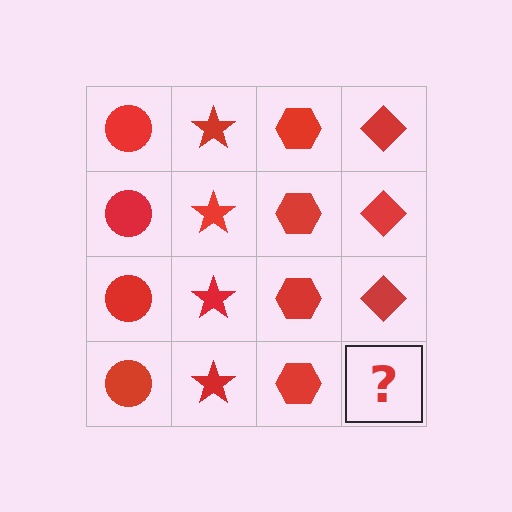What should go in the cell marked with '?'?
The missing cell should contain a red diamond.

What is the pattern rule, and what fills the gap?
The rule is that each column has a consistent shape. The gap should be filled with a red diamond.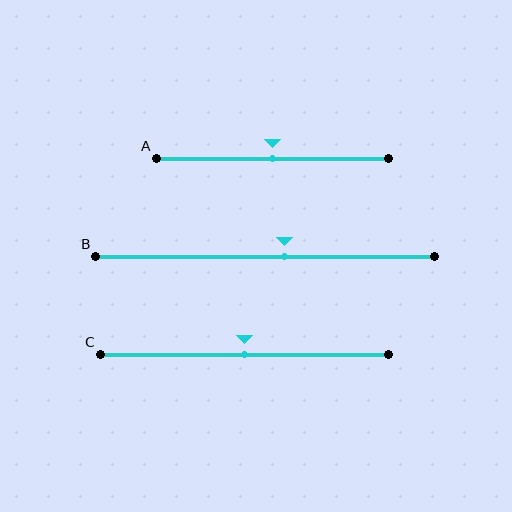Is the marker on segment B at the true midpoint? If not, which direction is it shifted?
No, the marker on segment B is shifted to the right by about 6% of the segment length.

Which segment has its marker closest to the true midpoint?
Segment A has its marker closest to the true midpoint.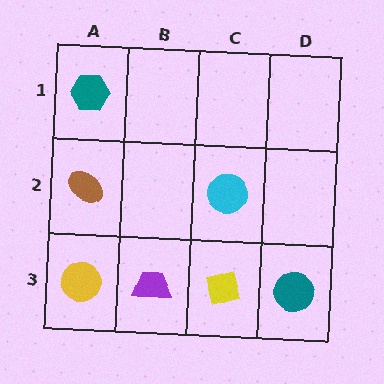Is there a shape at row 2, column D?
No, that cell is empty.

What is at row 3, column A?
A yellow circle.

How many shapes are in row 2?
2 shapes.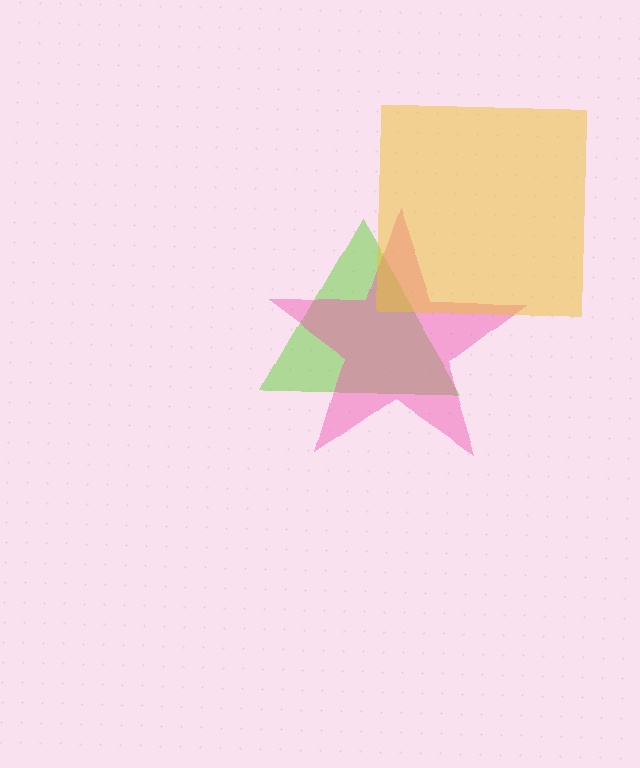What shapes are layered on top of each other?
The layered shapes are: a lime triangle, a pink star, a yellow square.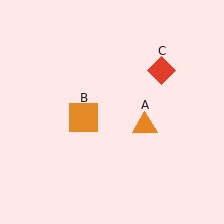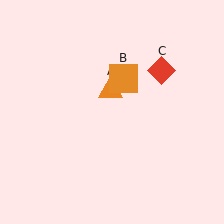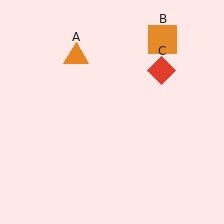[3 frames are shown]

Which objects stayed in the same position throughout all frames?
Red diamond (object C) remained stationary.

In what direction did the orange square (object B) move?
The orange square (object B) moved up and to the right.